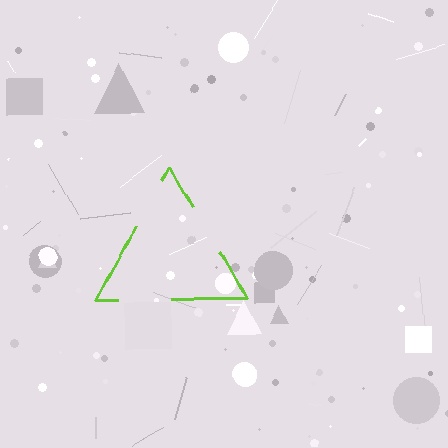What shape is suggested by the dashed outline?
The dashed outline suggests a triangle.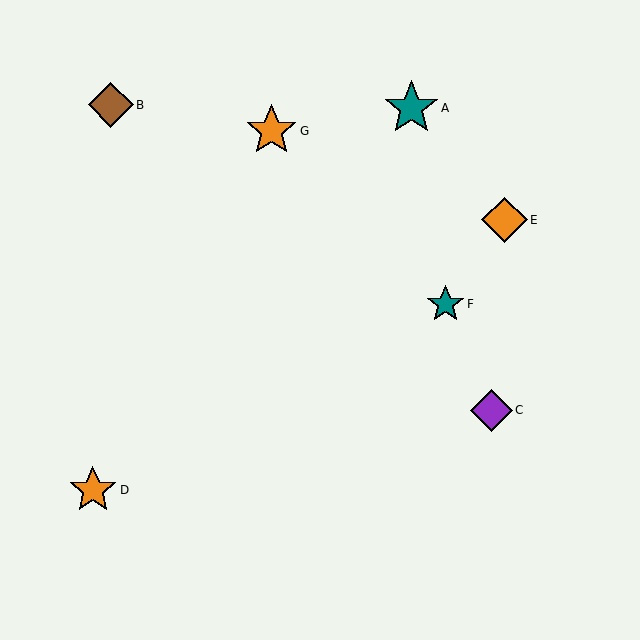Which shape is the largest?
The teal star (labeled A) is the largest.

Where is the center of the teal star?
The center of the teal star is at (445, 304).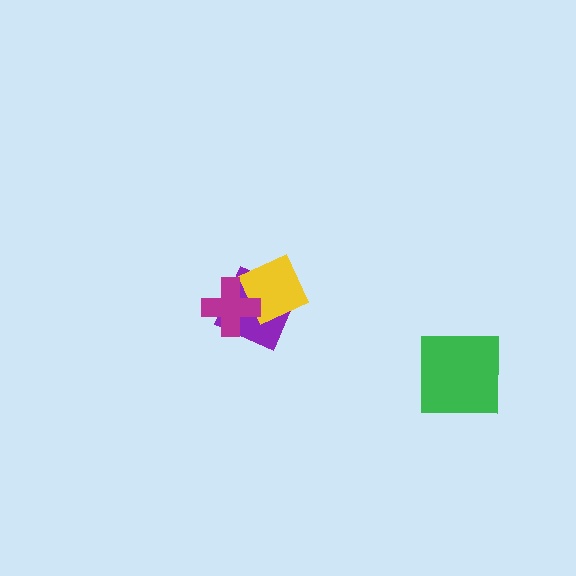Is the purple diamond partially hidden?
Yes, it is partially covered by another shape.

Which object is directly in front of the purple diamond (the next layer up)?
The yellow diamond is directly in front of the purple diamond.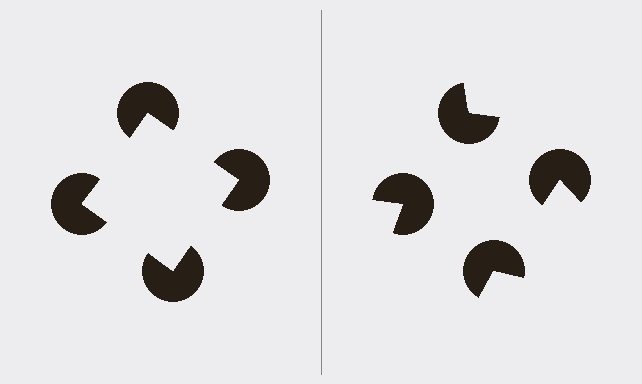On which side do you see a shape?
An illusory square appears on the left side. On the right side the wedge cuts are rotated, so no coherent shape forms.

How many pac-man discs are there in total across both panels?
8 — 4 on each side.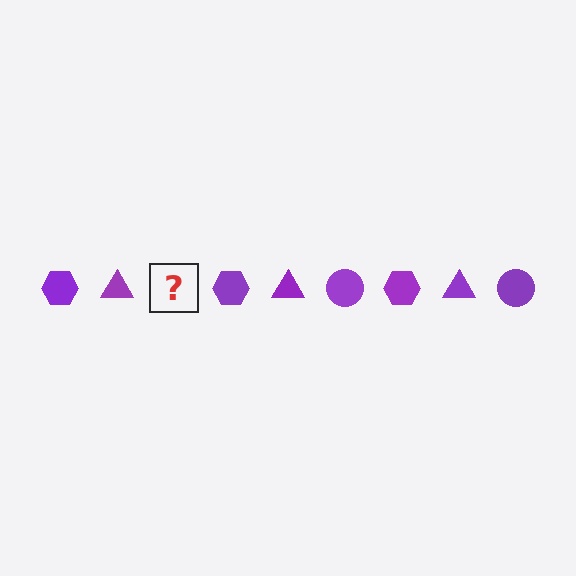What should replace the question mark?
The question mark should be replaced with a purple circle.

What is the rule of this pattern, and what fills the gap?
The rule is that the pattern cycles through hexagon, triangle, circle shapes in purple. The gap should be filled with a purple circle.